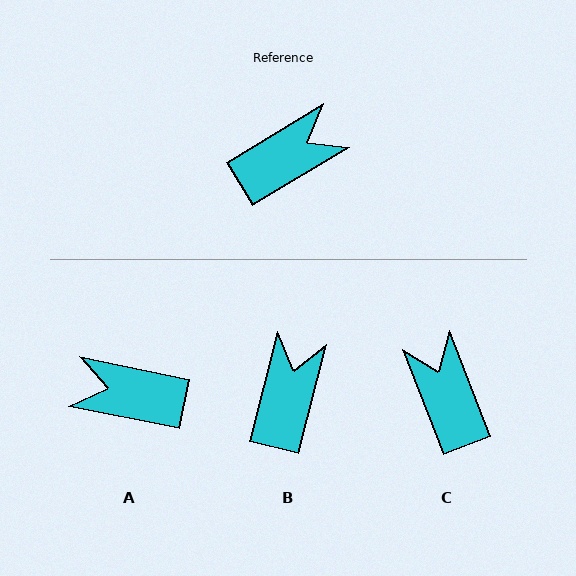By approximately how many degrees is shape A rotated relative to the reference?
Approximately 137 degrees counter-clockwise.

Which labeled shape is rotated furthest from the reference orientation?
A, about 137 degrees away.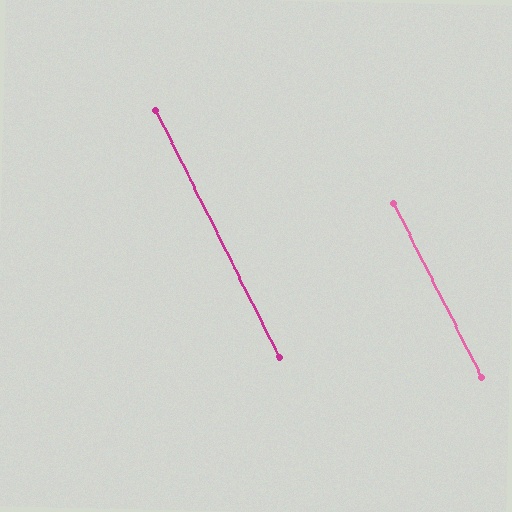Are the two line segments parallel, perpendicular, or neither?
Parallel — their directions differ by only 0.2°.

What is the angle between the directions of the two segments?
Approximately 0 degrees.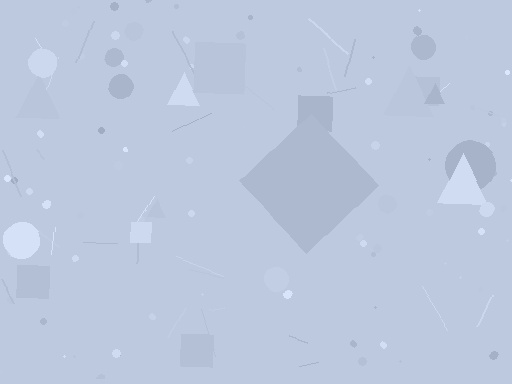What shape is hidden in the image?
A diamond is hidden in the image.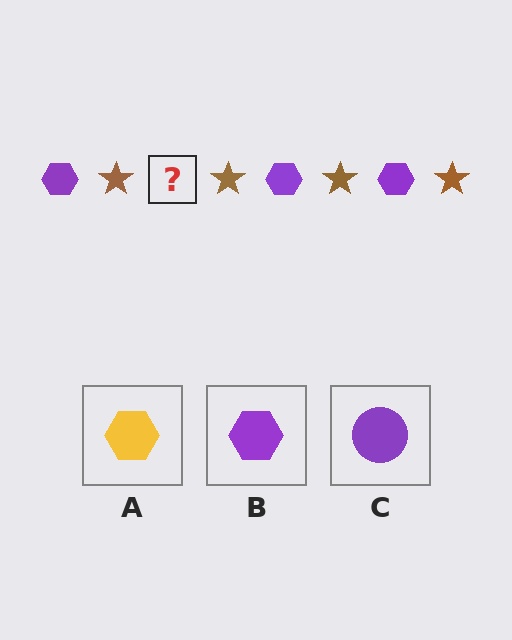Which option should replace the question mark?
Option B.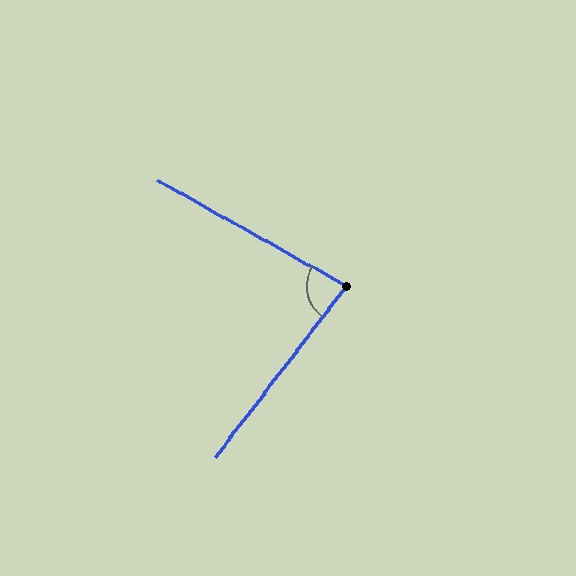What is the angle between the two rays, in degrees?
Approximately 82 degrees.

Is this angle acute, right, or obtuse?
It is acute.